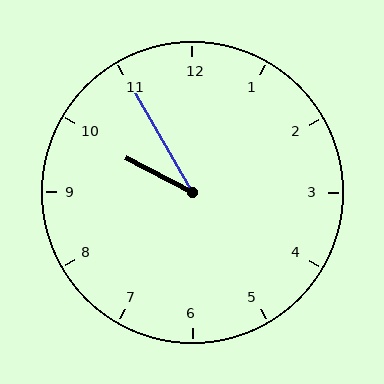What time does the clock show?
9:55.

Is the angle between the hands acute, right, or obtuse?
It is acute.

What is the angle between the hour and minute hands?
Approximately 32 degrees.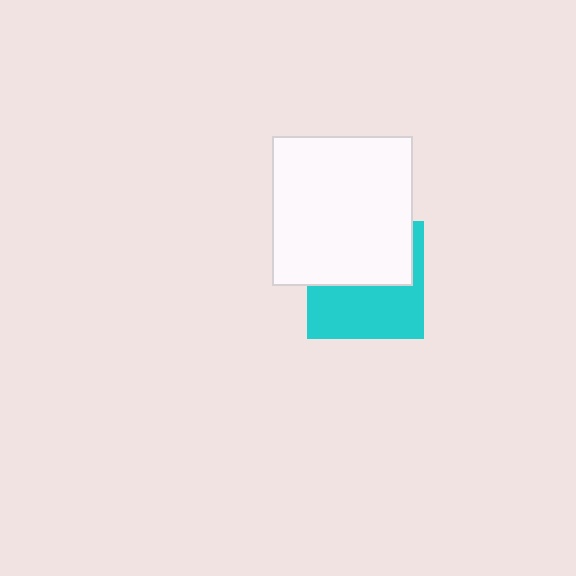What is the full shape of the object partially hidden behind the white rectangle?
The partially hidden object is a cyan square.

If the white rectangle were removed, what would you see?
You would see the complete cyan square.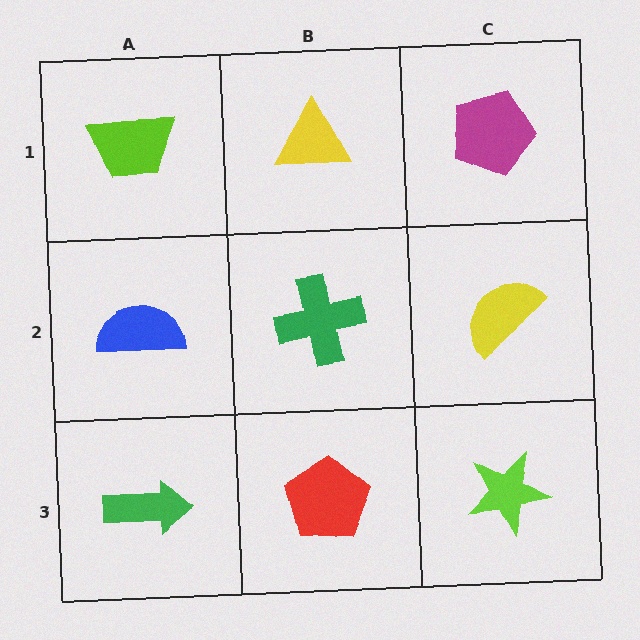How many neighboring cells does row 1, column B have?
3.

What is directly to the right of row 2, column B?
A yellow semicircle.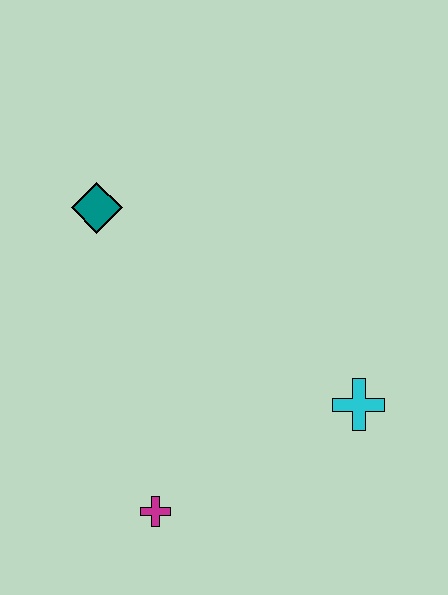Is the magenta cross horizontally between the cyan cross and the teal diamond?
Yes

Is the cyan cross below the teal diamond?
Yes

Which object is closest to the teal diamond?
The magenta cross is closest to the teal diamond.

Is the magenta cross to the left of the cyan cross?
Yes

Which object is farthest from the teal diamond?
The cyan cross is farthest from the teal diamond.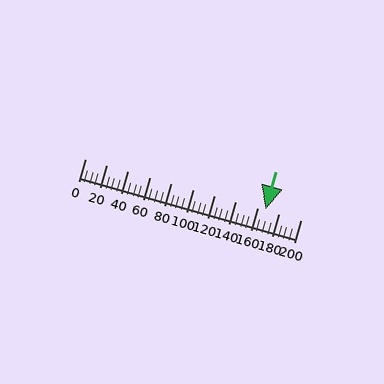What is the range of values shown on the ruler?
The ruler shows values from 0 to 200.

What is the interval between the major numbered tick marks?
The major tick marks are spaced 20 units apart.